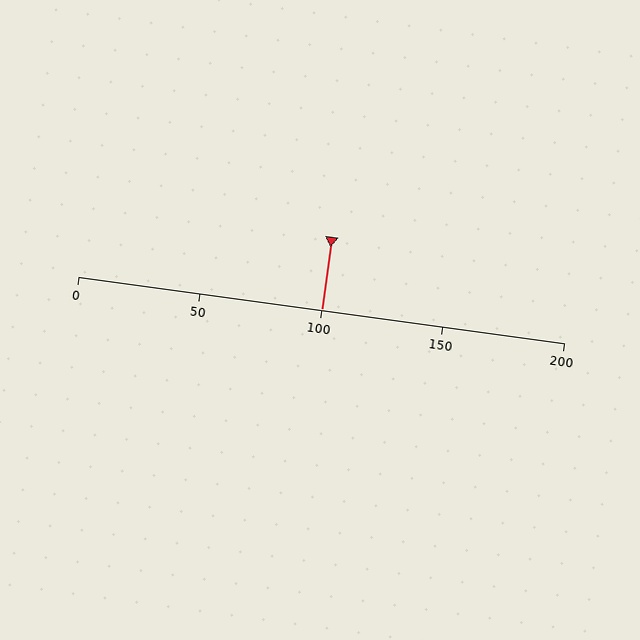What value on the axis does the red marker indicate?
The marker indicates approximately 100.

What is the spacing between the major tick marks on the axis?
The major ticks are spaced 50 apart.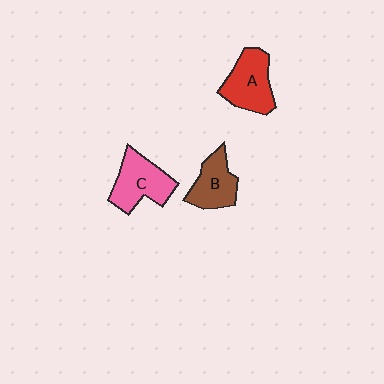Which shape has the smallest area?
Shape B (brown).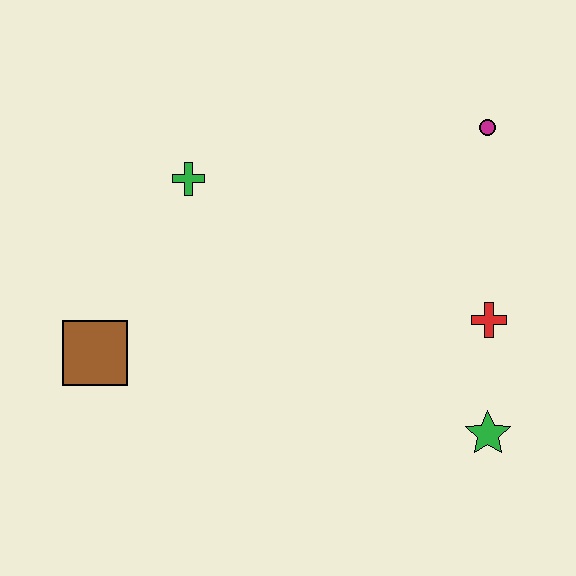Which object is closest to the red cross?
The green star is closest to the red cross.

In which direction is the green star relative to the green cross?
The green star is to the right of the green cross.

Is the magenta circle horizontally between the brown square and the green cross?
No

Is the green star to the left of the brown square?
No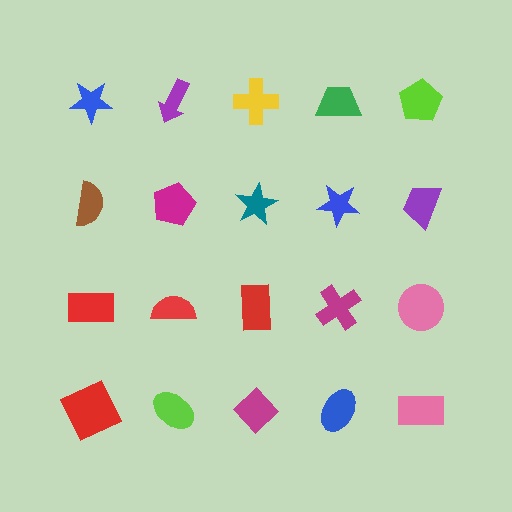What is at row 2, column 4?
A blue star.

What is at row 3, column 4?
A magenta cross.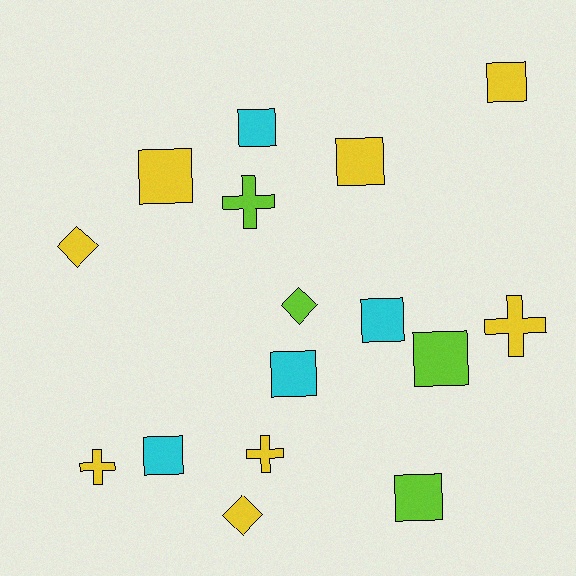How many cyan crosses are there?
There are no cyan crosses.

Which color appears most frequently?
Yellow, with 8 objects.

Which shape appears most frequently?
Square, with 9 objects.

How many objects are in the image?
There are 16 objects.